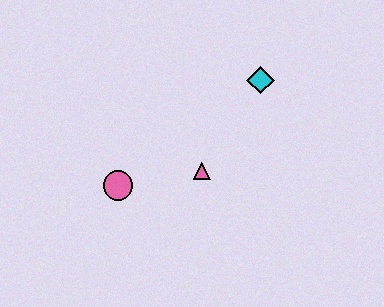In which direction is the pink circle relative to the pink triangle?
The pink circle is to the left of the pink triangle.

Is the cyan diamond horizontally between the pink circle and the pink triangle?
No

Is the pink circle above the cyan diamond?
No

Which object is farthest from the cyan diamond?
The pink circle is farthest from the cyan diamond.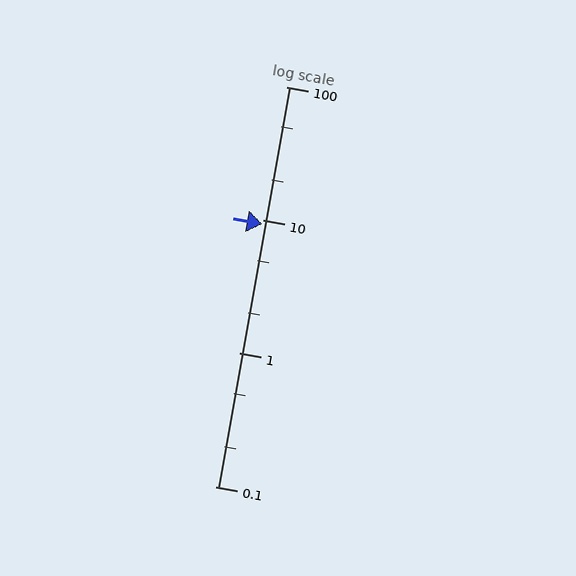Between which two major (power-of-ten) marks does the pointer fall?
The pointer is between 1 and 10.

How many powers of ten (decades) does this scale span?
The scale spans 3 decades, from 0.1 to 100.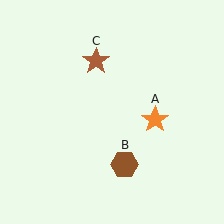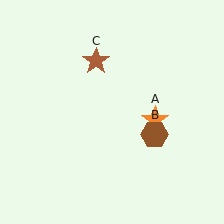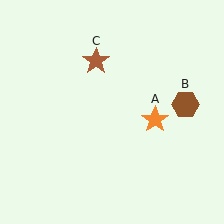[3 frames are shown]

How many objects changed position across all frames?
1 object changed position: brown hexagon (object B).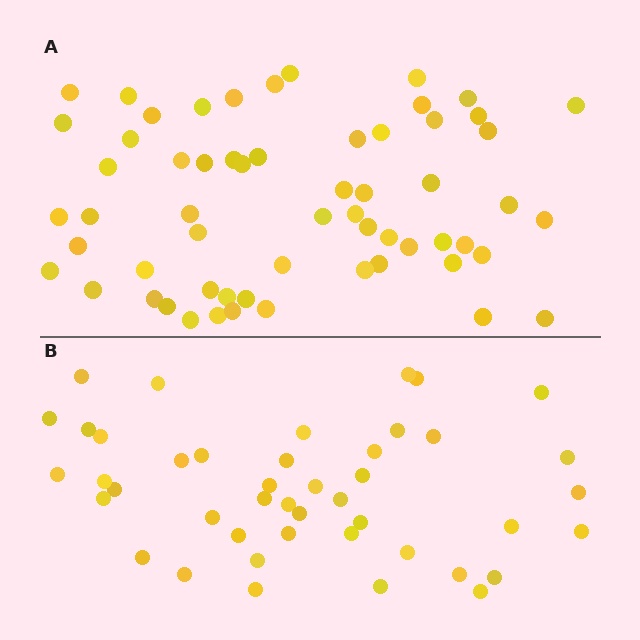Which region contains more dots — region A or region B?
Region A (the top region) has more dots.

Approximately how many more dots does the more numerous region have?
Region A has approximately 15 more dots than region B.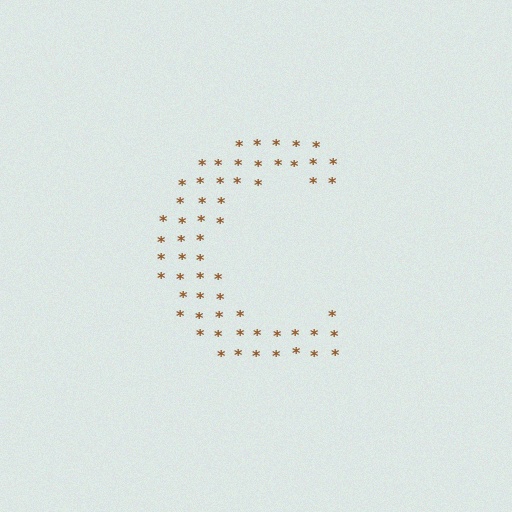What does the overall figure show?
The overall figure shows the letter C.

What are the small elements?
The small elements are asterisks.